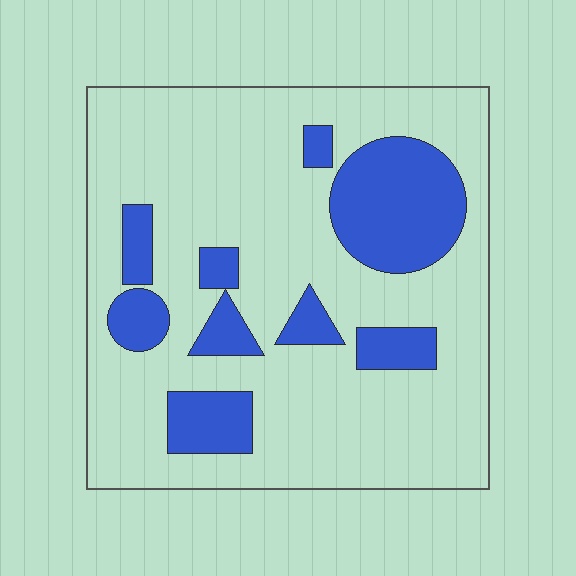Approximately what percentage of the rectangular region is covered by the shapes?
Approximately 25%.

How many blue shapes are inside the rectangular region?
9.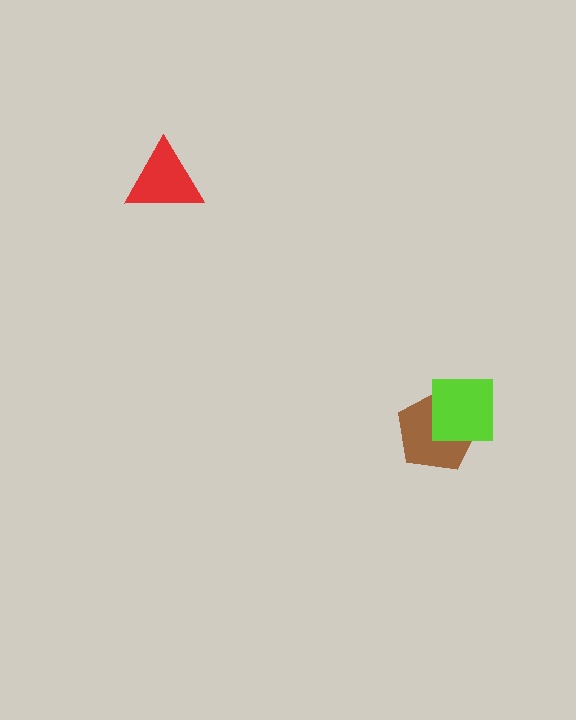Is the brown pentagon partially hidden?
Yes, it is partially covered by another shape.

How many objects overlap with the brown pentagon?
1 object overlaps with the brown pentagon.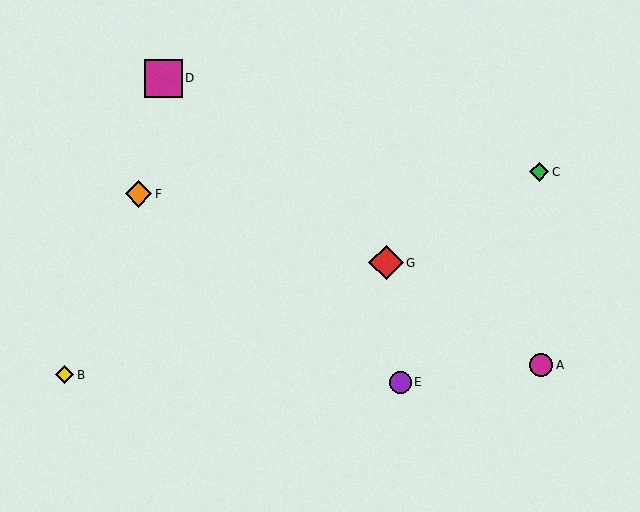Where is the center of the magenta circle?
The center of the magenta circle is at (541, 365).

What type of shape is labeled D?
Shape D is a magenta square.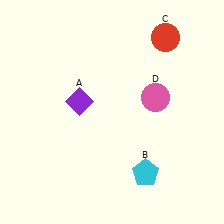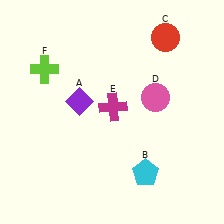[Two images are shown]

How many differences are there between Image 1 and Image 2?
There are 2 differences between the two images.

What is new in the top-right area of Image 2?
A magenta cross (E) was added in the top-right area of Image 2.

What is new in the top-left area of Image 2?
A lime cross (F) was added in the top-left area of Image 2.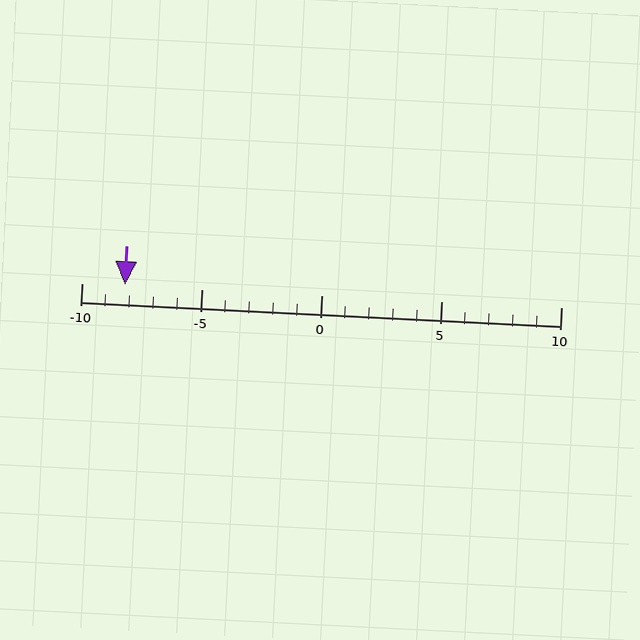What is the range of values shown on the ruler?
The ruler shows values from -10 to 10.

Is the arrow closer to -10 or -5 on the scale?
The arrow is closer to -10.